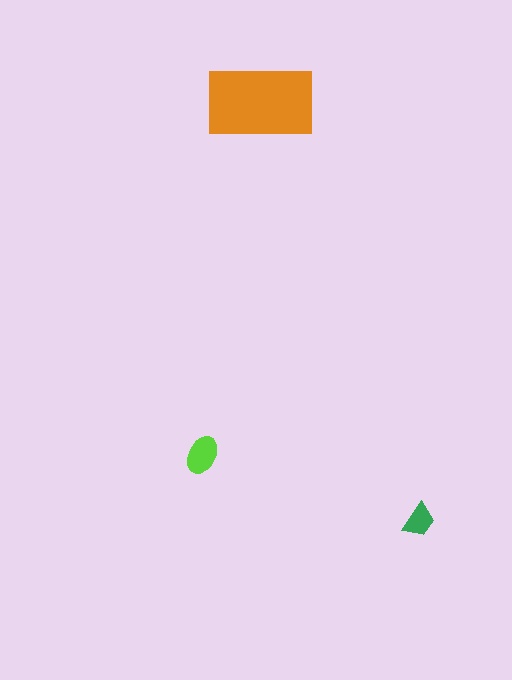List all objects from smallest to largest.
The green trapezoid, the lime ellipse, the orange rectangle.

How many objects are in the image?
There are 3 objects in the image.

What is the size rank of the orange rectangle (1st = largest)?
1st.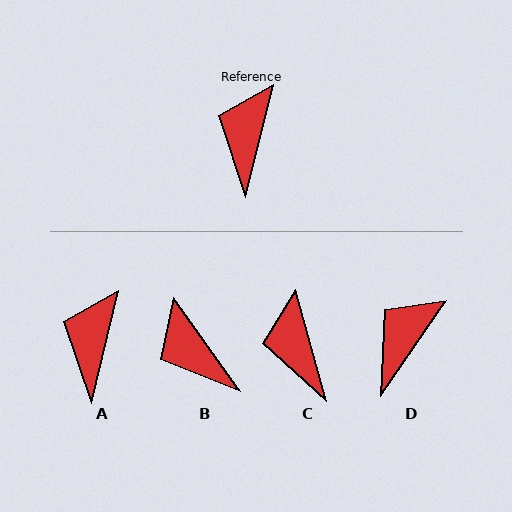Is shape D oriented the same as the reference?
No, it is off by about 21 degrees.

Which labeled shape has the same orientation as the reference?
A.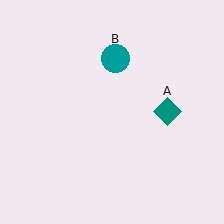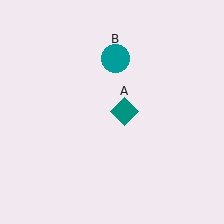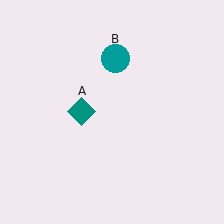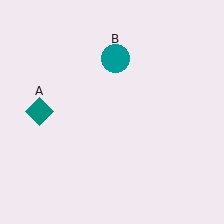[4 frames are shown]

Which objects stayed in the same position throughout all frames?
Teal circle (object B) remained stationary.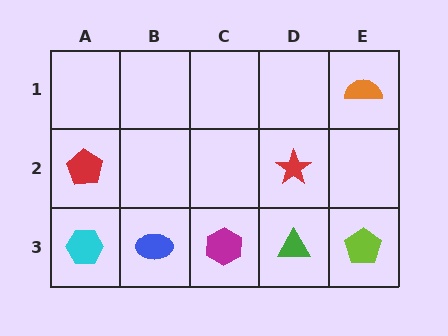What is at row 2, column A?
A red pentagon.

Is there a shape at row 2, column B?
No, that cell is empty.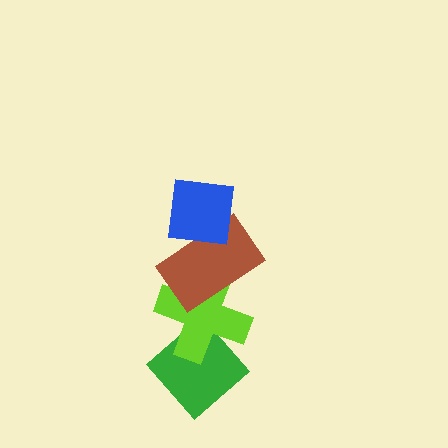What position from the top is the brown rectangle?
The brown rectangle is 2nd from the top.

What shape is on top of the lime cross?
The brown rectangle is on top of the lime cross.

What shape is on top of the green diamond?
The lime cross is on top of the green diamond.